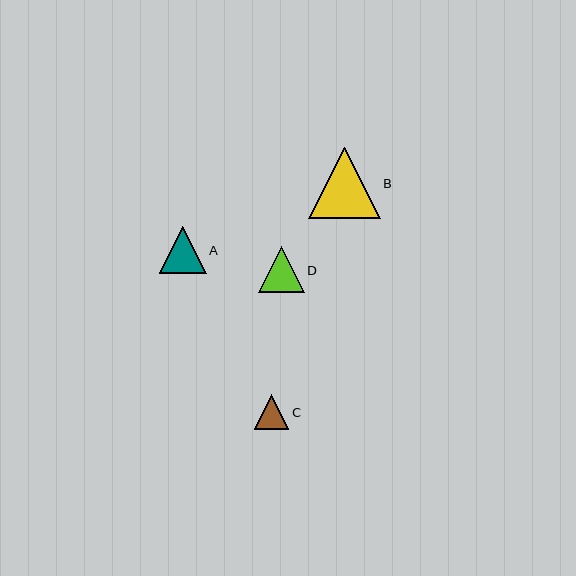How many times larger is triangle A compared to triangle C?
Triangle A is approximately 1.4 times the size of triangle C.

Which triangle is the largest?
Triangle B is the largest with a size of approximately 72 pixels.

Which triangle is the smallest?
Triangle C is the smallest with a size of approximately 34 pixels.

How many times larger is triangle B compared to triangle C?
Triangle B is approximately 2.1 times the size of triangle C.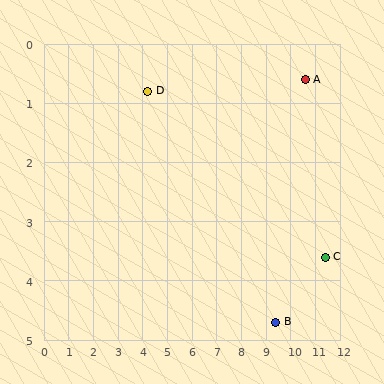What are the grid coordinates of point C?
Point C is at approximately (11.4, 3.6).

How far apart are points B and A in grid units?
Points B and A are about 4.3 grid units apart.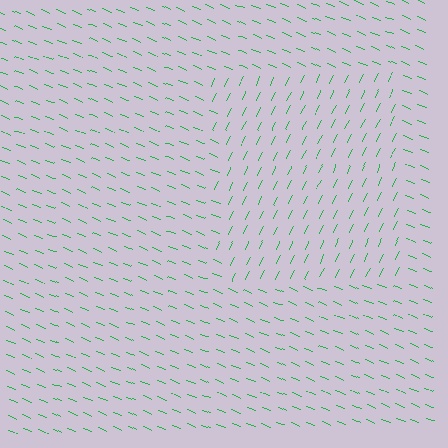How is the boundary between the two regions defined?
The boundary is defined purely by a change in line orientation (approximately 86 degrees difference). All lines are the same color and thickness.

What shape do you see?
I see a rectangle.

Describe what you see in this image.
The image is filled with small green line segments. A rectangle region in the image has lines oriented differently from the surrounding lines, creating a visible texture boundary.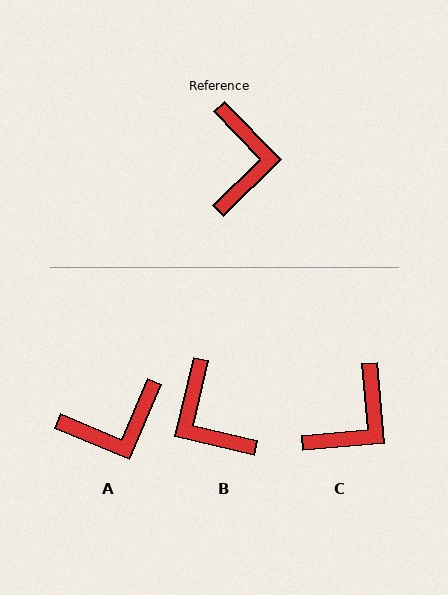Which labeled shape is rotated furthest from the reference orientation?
B, about 148 degrees away.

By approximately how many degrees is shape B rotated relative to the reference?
Approximately 148 degrees clockwise.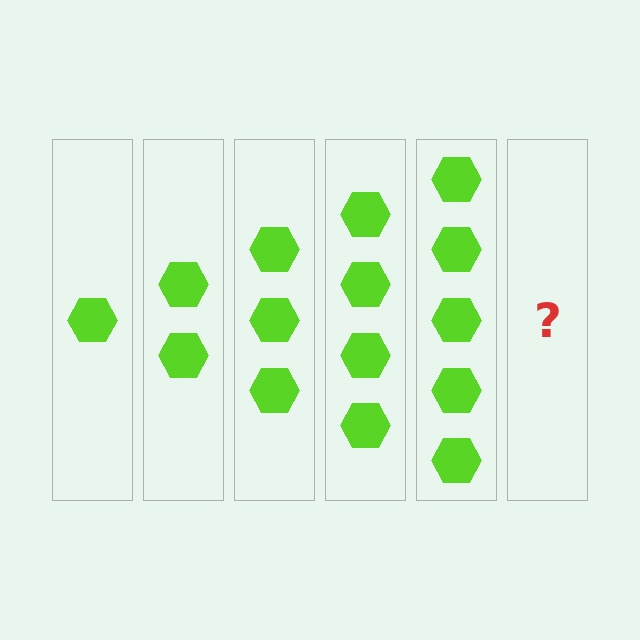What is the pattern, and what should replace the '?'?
The pattern is that each step adds one more hexagon. The '?' should be 6 hexagons.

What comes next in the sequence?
The next element should be 6 hexagons.